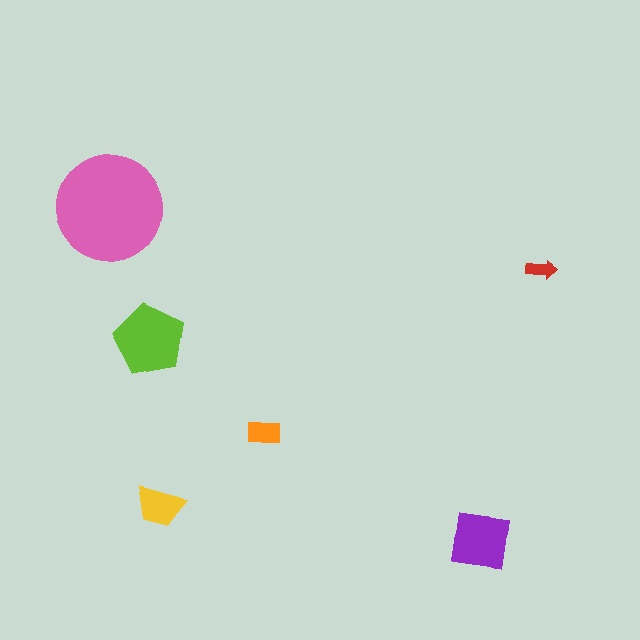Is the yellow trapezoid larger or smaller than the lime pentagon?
Smaller.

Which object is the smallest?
The red arrow.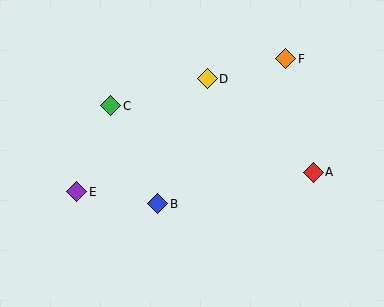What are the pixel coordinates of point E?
Point E is at (77, 192).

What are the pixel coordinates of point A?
Point A is at (313, 172).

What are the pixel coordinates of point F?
Point F is at (286, 59).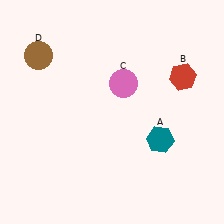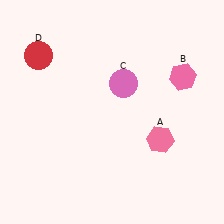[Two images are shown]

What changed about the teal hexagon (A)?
In Image 1, A is teal. In Image 2, it changed to pink.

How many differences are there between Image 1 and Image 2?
There are 3 differences between the two images.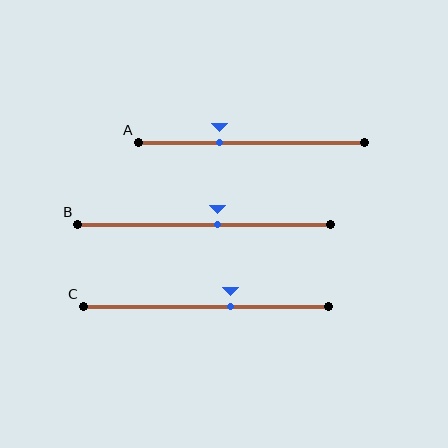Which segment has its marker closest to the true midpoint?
Segment B has its marker closest to the true midpoint.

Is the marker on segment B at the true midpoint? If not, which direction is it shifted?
No, the marker on segment B is shifted to the right by about 5% of the segment length.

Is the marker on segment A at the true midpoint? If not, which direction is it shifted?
No, the marker on segment A is shifted to the left by about 14% of the segment length.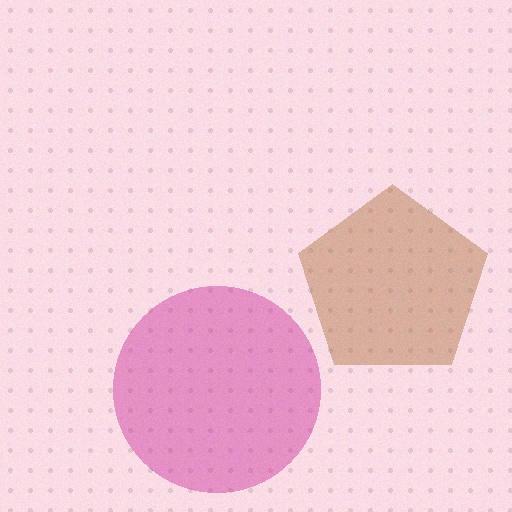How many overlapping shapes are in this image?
There are 2 overlapping shapes in the image.